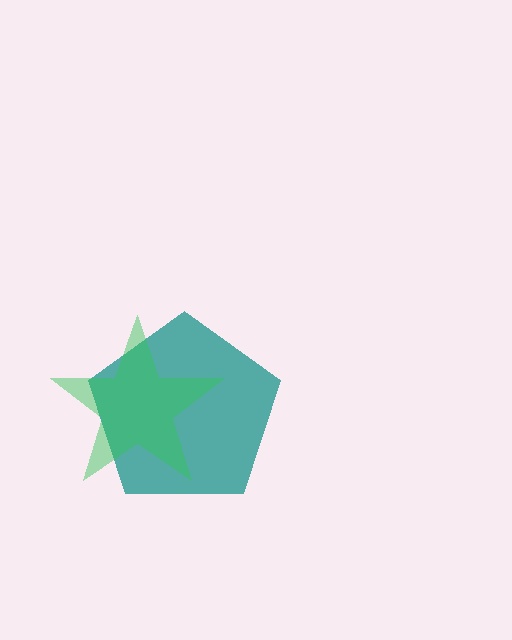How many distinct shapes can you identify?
There are 2 distinct shapes: a teal pentagon, a green star.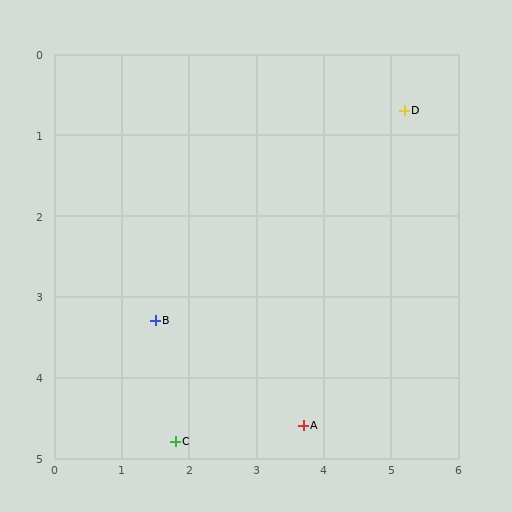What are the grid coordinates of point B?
Point B is at approximately (1.5, 3.3).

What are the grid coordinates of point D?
Point D is at approximately (5.2, 0.7).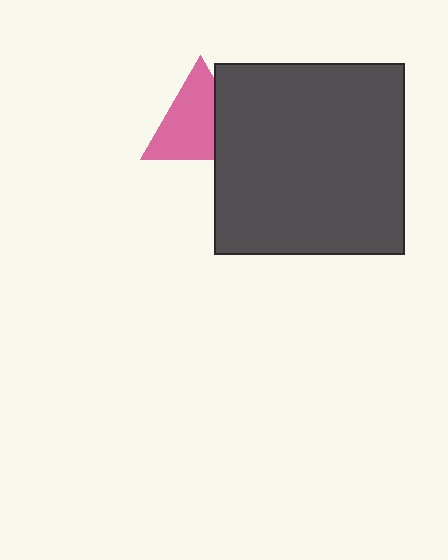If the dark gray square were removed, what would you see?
You would see the complete pink triangle.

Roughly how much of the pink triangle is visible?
Most of it is visible (roughly 69%).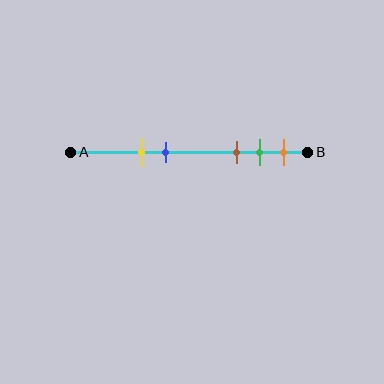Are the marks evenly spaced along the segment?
No, the marks are not evenly spaced.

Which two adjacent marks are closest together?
The green and orange marks are the closest adjacent pair.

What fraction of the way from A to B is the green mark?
The green mark is approximately 80% (0.8) of the way from A to B.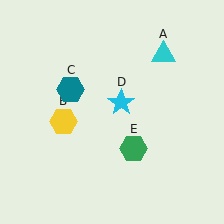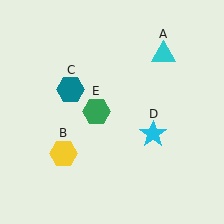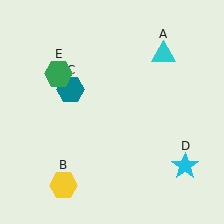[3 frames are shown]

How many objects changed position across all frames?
3 objects changed position: yellow hexagon (object B), cyan star (object D), green hexagon (object E).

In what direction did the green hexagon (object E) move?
The green hexagon (object E) moved up and to the left.